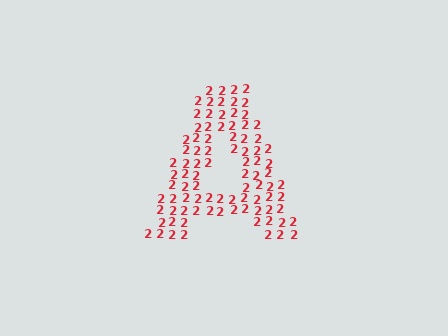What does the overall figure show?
The overall figure shows the letter A.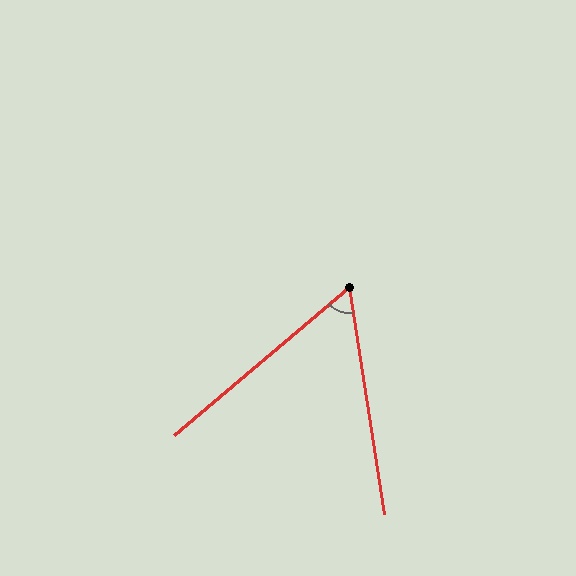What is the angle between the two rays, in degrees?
Approximately 58 degrees.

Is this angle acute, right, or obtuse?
It is acute.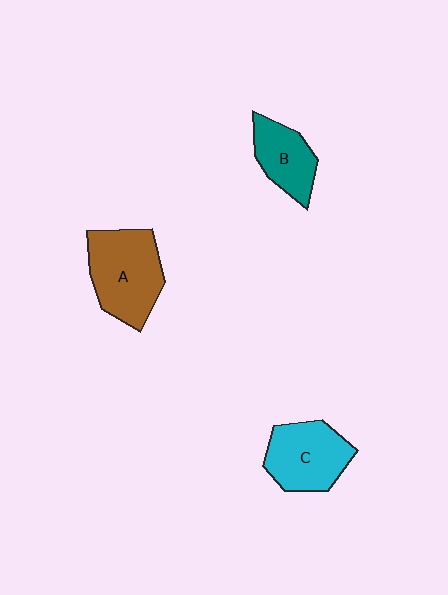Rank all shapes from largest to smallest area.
From largest to smallest: A (brown), C (cyan), B (teal).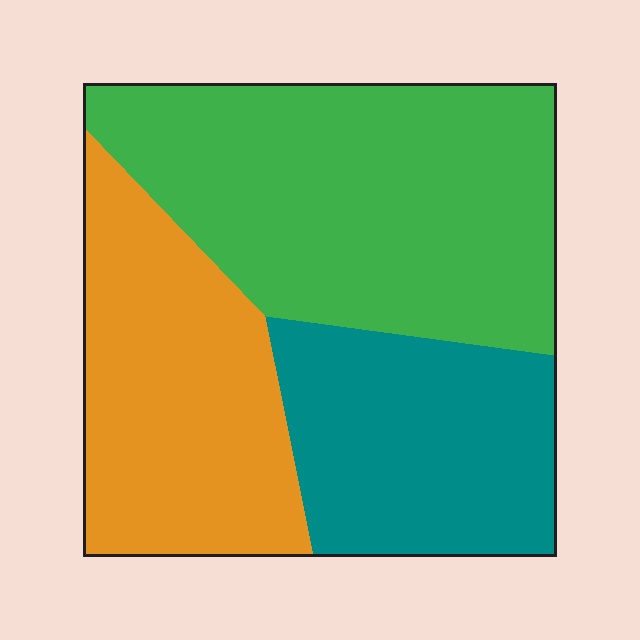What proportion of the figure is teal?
Teal covers around 25% of the figure.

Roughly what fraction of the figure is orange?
Orange takes up about one third (1/3) of the figure.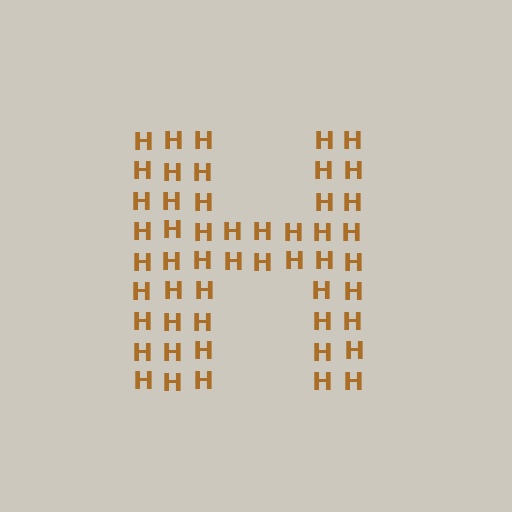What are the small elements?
The small elements are letter H's.